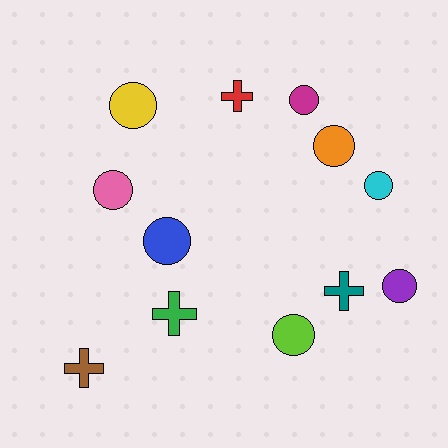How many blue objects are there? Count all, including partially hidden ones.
There is 1 blue object.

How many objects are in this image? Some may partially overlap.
There are 12 objects.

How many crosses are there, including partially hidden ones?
There are 4 crosses.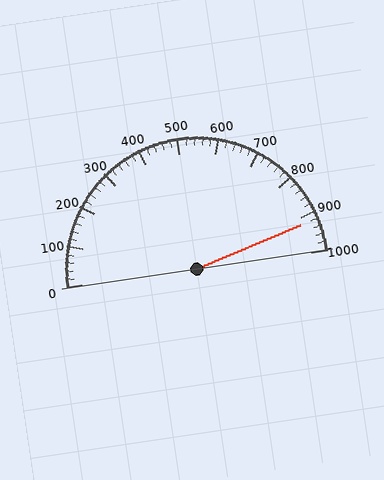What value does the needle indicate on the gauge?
The needle indicates approximately 920.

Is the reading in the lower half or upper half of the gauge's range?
The reading is in the upper half of the range (0 to 1000).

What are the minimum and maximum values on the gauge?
The gauge ranges from 0 to 1000.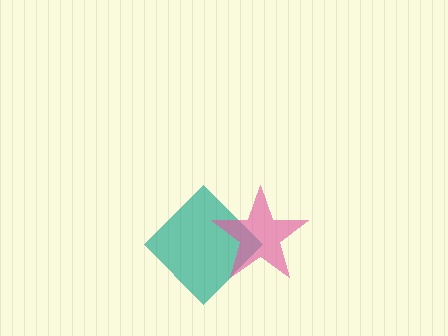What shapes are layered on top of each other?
The layered shapes are: a teal diamond, a pink star.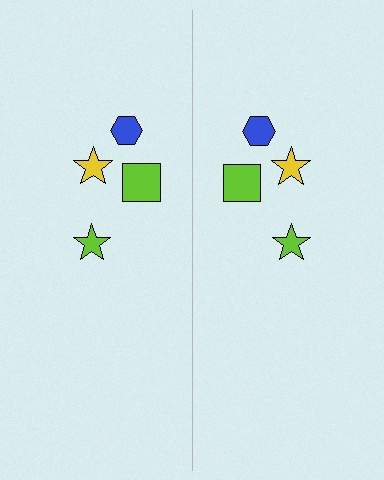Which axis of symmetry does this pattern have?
The pattern has a vertical axis of symmetry running through the center of the image.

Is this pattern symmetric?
Yes, this pattern has bilateral (reflection) symmetry.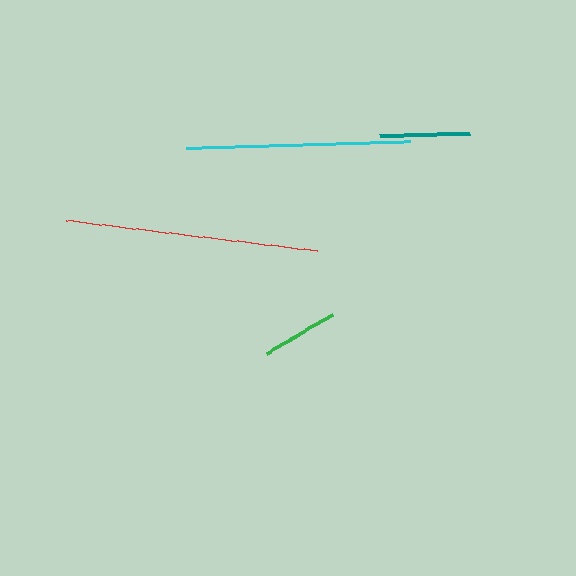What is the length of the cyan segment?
The cyan segment is approximately 223 pixels long.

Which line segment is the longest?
The red line is the longest at approximately 253 pixels.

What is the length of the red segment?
The red segment is approximately 253 pixels long.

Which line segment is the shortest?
The green line is the shortest at approximately 77 pixels.